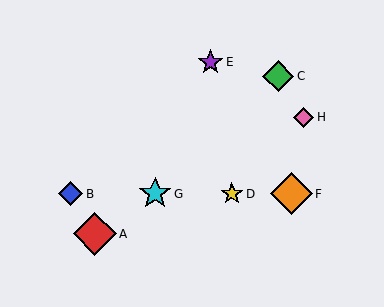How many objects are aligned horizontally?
4 objects (B, D, F, G) are aligned horizontally.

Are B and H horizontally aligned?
No, B is at y≈194 and H is at y≈117.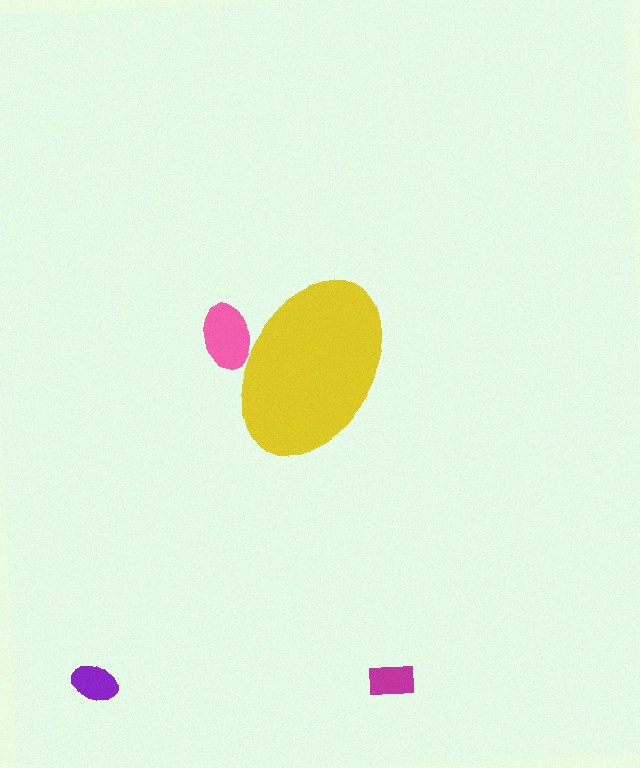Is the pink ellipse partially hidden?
Yes, the pink ellipse is partially hidden behind the yellow ellipse.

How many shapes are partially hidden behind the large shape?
1 shape is partially hidden.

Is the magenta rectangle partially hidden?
No, the magenta rectangle is fully visible.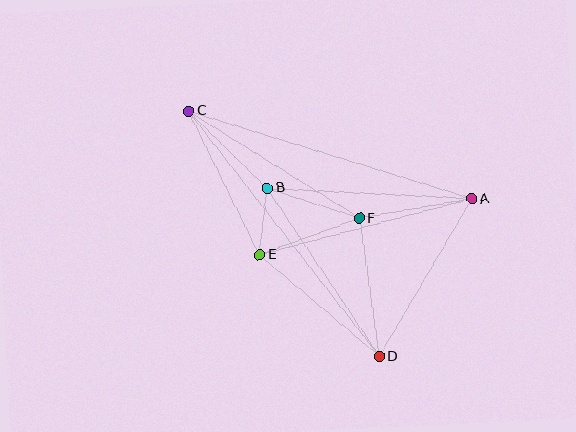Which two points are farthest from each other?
Points C and D are farthest from each other.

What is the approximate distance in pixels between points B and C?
The distance between B and C is approximately 110 pixels.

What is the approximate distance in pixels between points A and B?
The distance between A and B is approximately 205 pixels.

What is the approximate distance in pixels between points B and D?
The distance between B and D is approximately 202 pixels.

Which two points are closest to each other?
Points B and E are closest to each other.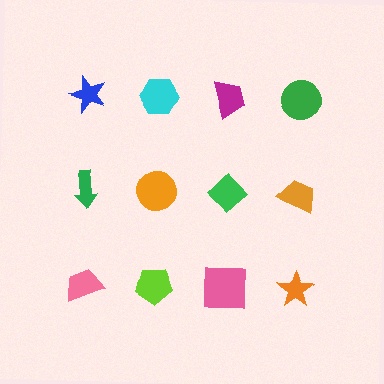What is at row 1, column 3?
A magenta trapezoid.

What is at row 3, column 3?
A pink square.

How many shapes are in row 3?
4 shapes.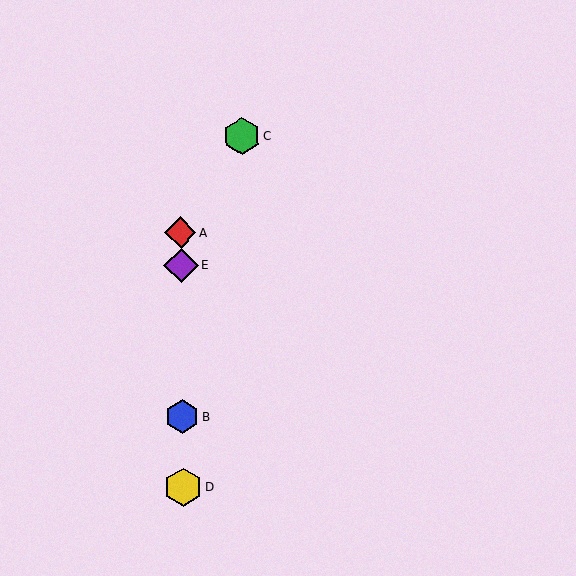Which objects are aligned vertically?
Objects A, B, D, E are aligned vertically.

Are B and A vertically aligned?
Yes, both are at x≈182.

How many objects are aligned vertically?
4 objects (A, B, D, E) are aligned vertically.